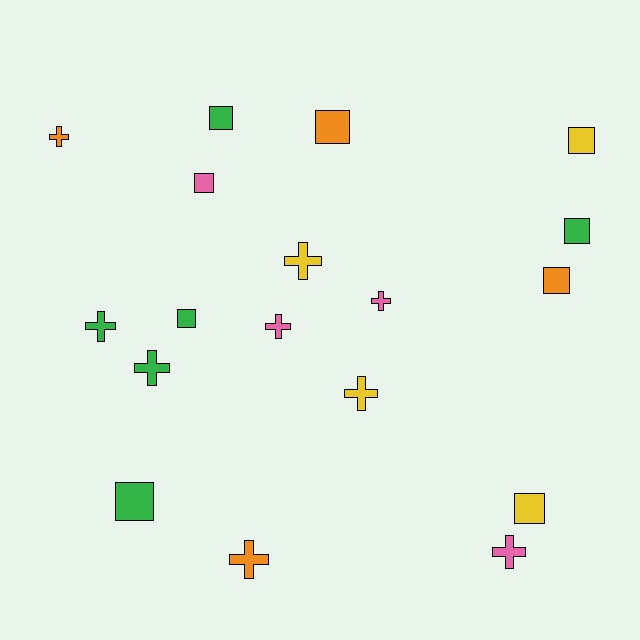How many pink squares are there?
There is 1 pink square.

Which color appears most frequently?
Green, with 6 objects.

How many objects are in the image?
There are 18 objects.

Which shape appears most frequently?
Square, with 9 objects.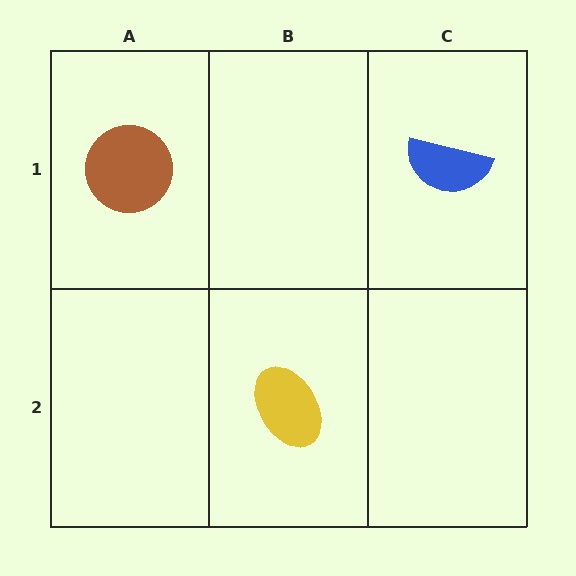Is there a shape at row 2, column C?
No, that cell is empty.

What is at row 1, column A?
A brown circle.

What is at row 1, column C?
A blue semicircle.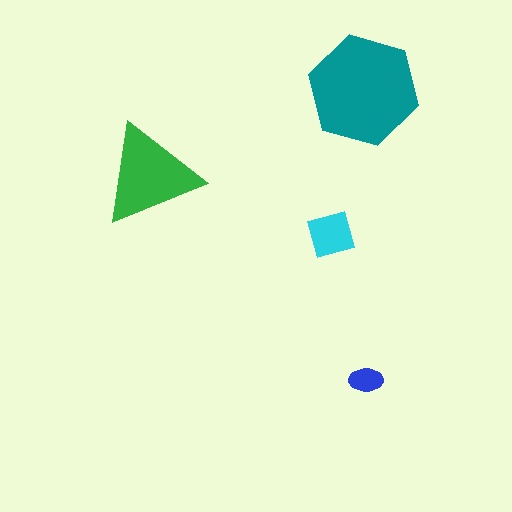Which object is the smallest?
The blue ellipse.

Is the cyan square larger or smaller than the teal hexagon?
Smaller.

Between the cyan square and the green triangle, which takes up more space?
The green triangle.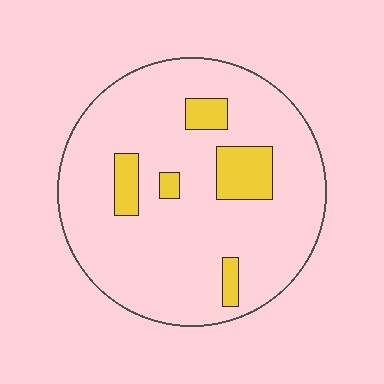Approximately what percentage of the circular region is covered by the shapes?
Approximately 15%.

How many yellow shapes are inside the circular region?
5.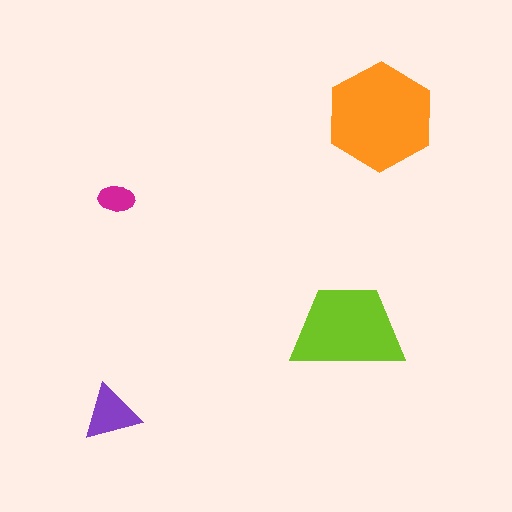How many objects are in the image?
There are 4 objects in the image.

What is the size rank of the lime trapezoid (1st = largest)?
2nd.